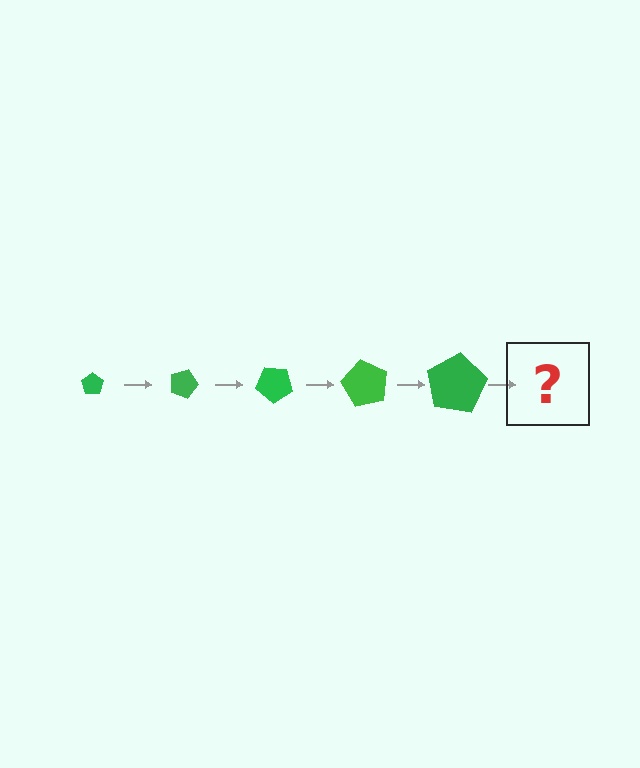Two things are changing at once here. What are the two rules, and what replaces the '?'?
The two rules are that the pentagon grows larger each step and it rotates 20 degrees each step. The '?' should be a pentagon, larger than the previous one and rotated 100 degrees from the start.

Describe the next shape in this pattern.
It should be a pentagon, larger than the previous one and rotated 100 degrees from the start.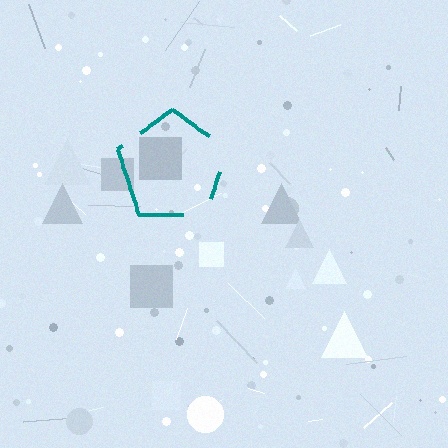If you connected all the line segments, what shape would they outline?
They would outline a pentagon.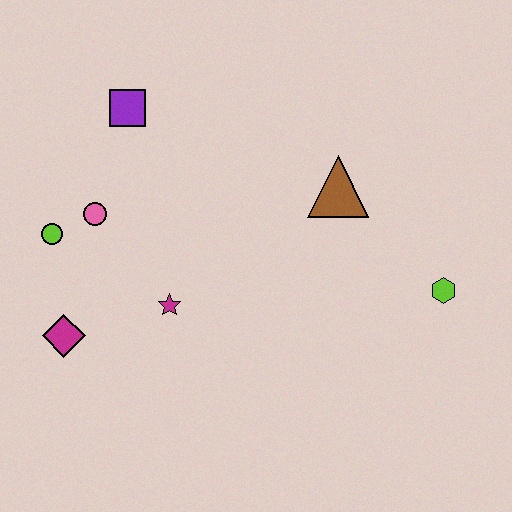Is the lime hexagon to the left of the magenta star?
No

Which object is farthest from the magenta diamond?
The lime hexagon is farthest from the magenta diamond.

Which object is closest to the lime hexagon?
The brown triangle is closest to the lime hexagon.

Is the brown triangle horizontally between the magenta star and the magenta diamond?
No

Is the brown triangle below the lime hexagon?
No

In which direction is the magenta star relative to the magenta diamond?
The magenta star is to the right of the magenta diamond.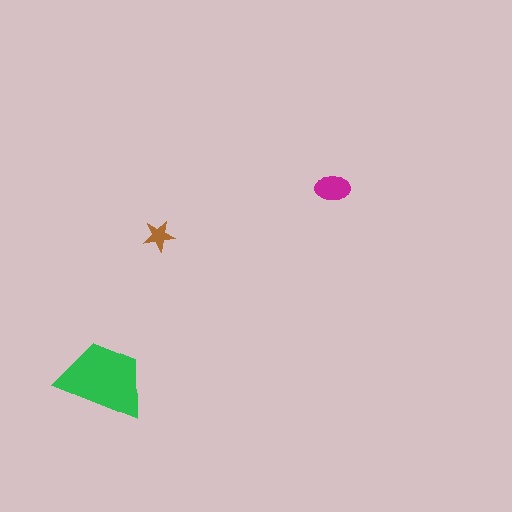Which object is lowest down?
The green trapezoid is bottommost.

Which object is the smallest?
The brown star.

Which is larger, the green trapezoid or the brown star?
The green trapezoid.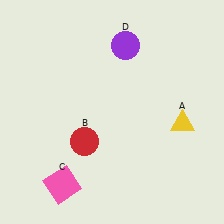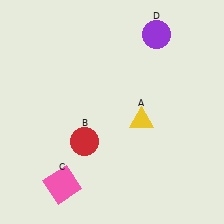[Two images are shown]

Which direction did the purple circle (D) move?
The purple circle (D) moved right.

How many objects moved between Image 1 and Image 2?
2 objects moved between the two images.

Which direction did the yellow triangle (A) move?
The yellow triangle (A) moved left.